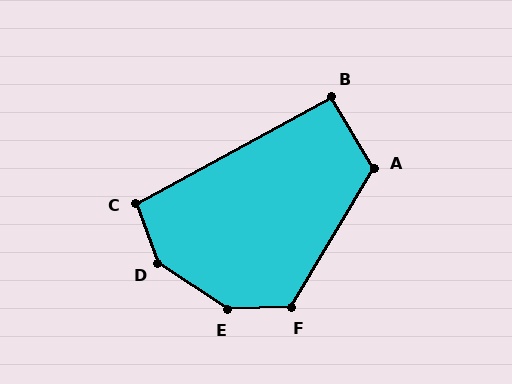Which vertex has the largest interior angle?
D, at approximately 145 degrees.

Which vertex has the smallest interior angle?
B, at approximately 93 degrees.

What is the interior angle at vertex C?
Approximately 98 degrees (obtuse).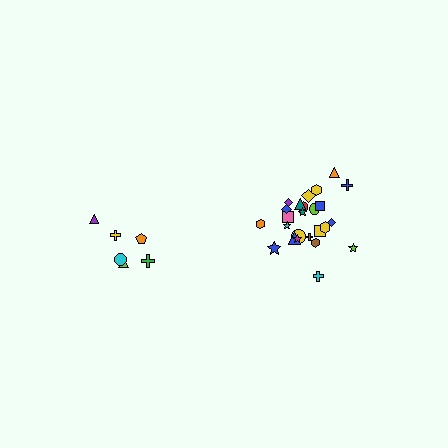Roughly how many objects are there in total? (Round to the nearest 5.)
Roughly 30 objects in total.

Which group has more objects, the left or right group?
The right group.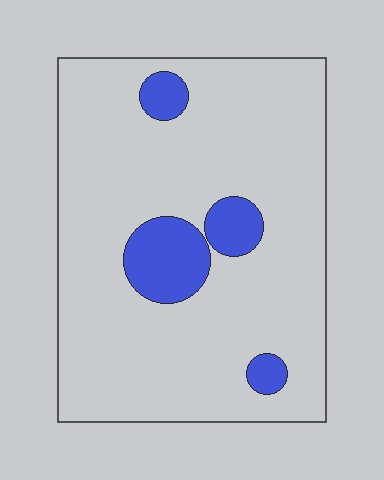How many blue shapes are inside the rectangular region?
4.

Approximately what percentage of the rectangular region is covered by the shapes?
Approximately 10%.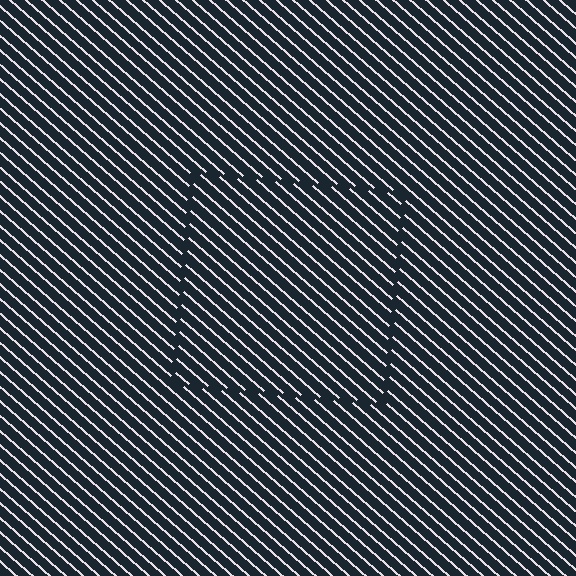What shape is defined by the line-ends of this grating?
An illusory square. The interior of the shape contains the same grating, shifted by half a period — the contour is defined by the phase discontinuity where line-ends from the inner and outer gratings abut.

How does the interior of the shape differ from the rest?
The interior of the shape contains the same grating, shifted by half a period — the contour is defined by the phase discontinuity where line-ends from the inner and outer gratings abut.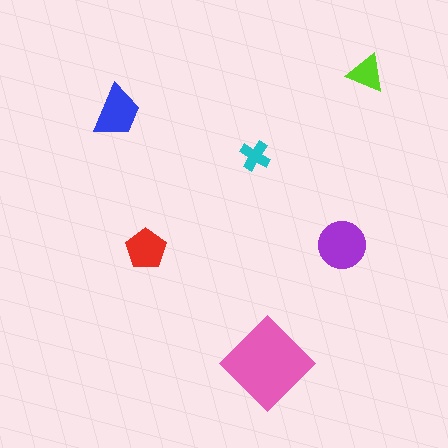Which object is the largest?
The pink diamond.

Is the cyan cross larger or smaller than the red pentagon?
Smaller.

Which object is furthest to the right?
The lime triangle is rightmost.